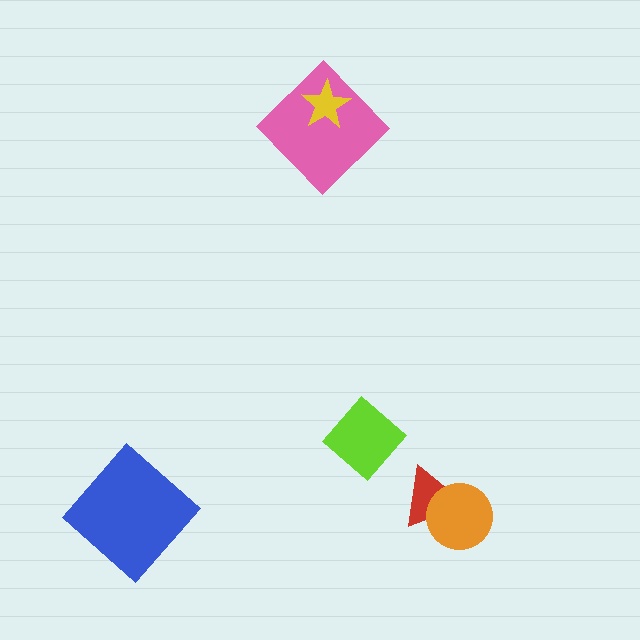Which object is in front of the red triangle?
The orange circle is in front of the red triangle.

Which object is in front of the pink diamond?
The yellow star is in front of the pink diamond.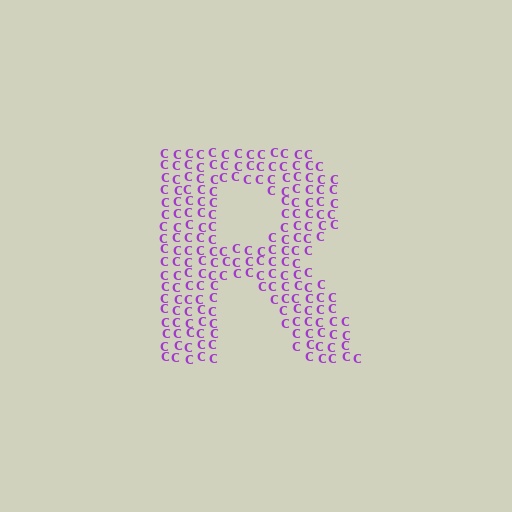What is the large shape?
The large shape is the letter R.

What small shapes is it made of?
It is made of small letter C's.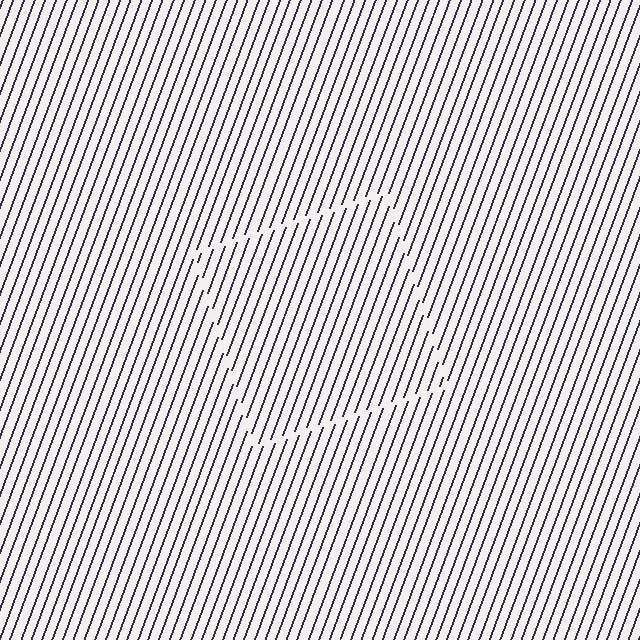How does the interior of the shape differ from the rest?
The interior of the shape contains the same grating, shifted by half a period — the contour is defined by the phase discontinuity where line-ends from the inner and outer gratings abut.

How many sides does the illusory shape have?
4 sides — the line-ends trace a square.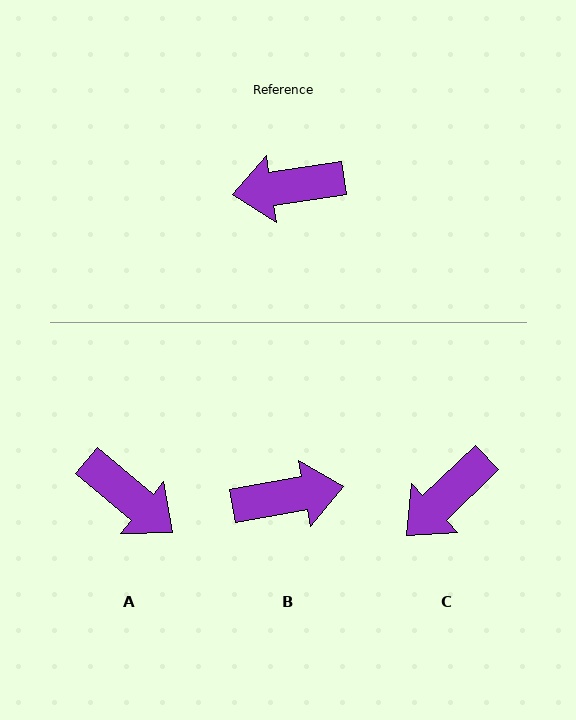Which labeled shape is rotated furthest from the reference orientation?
B, about 178 degrees away.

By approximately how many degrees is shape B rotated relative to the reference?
Approximately 178 degrees clockwise.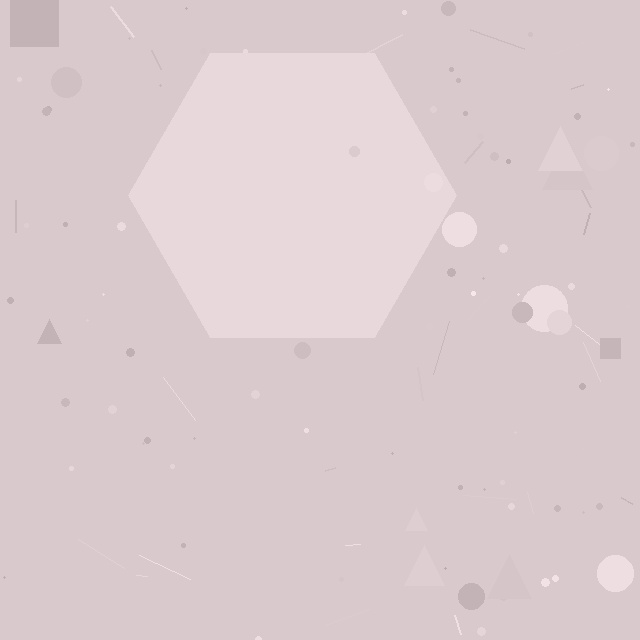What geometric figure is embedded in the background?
A hexagon is embedded in the background.